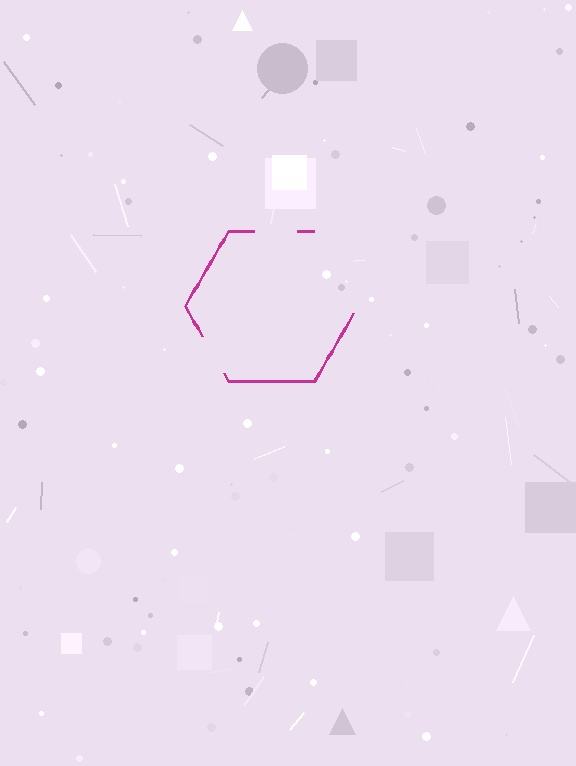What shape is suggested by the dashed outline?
The dashed outline suggests a hexagon.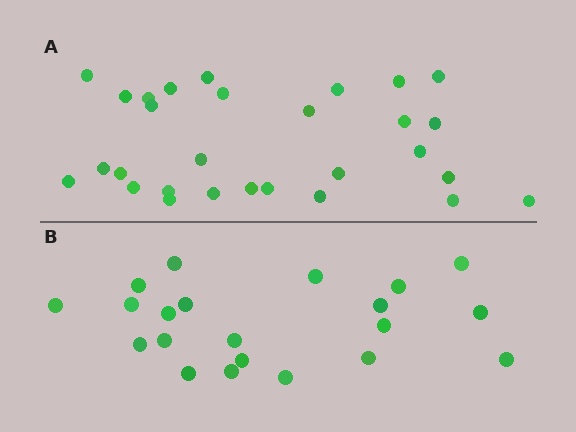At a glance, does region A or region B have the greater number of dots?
Region A (the top region) has more dots.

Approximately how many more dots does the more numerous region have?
Region A has roughly 8 or so more dots than region B.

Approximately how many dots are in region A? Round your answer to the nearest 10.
About 30 dots. (The exact count is 29, which rounds to 30.)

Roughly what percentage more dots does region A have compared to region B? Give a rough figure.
About 40% more.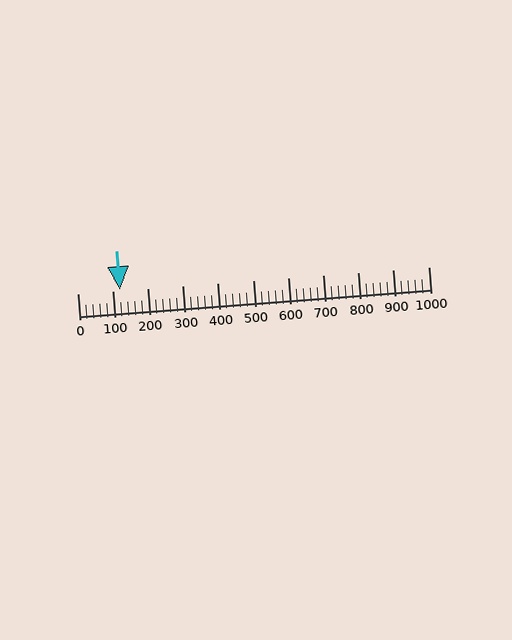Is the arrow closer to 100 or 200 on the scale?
The arrow is closer to 100.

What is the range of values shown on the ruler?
The ruler shows values from 0 to 1000.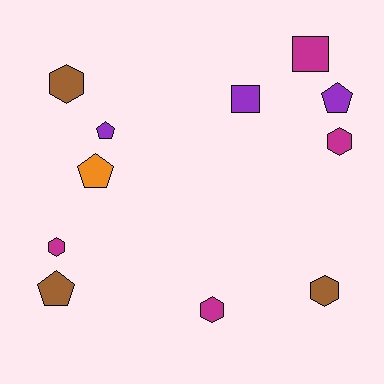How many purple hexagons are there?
There are no purple hexagons.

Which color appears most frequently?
Magenta, with 4 objects.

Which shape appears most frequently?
Hexagon, with 5 objects.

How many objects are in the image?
There are 11 objects.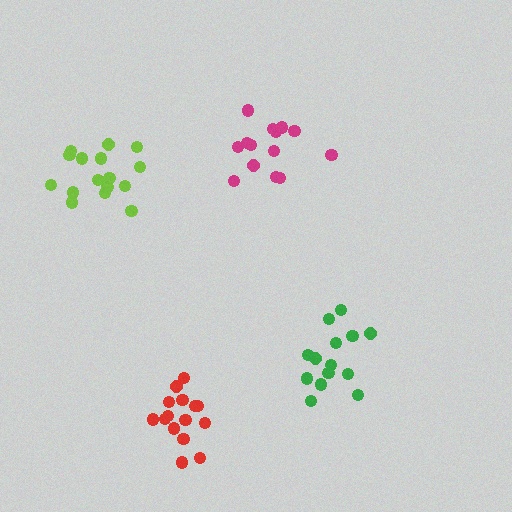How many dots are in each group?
Group 1: 14 dots, Group 2: 15 dots, Group 3: 16 dots, Group 4: 14 dots (59 total).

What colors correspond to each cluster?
The clusters are colored: magenta, red, lime, green.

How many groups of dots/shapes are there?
There are 4 groups.